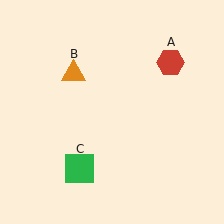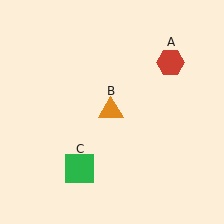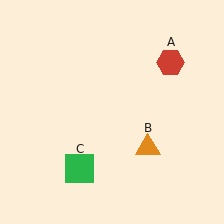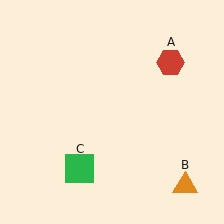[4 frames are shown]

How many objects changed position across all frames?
1 object changed position: orange triangle (object B).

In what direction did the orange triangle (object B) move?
The orange triangle (object B) moved down and to the right.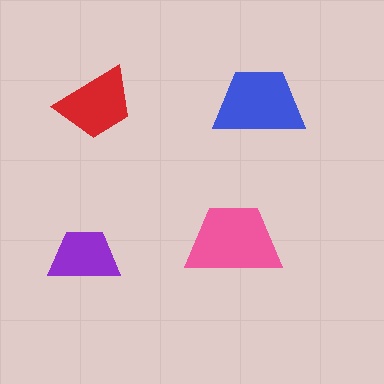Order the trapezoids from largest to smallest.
the pink one, the blue one, the red one, the purple one.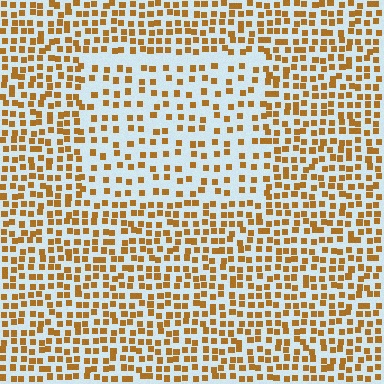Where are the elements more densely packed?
The elements are more densely packed outside the rectangle boundary.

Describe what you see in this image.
The image contains small brown elements arranged at two different densities. A rectangle-shaped region is visible where the elements are less densely packed than the surrounding area.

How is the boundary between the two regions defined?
The boundary is defined by a change in element density (approximately 1.8x ratio). All elements are the same color, size, and shape.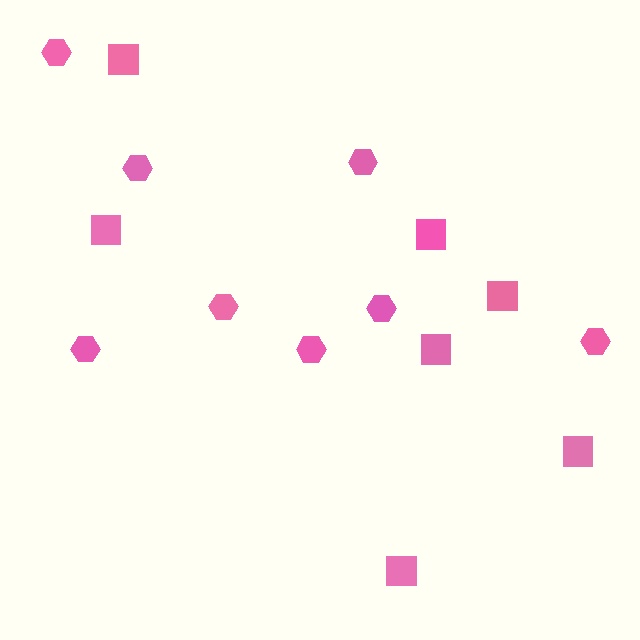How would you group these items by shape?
There are 2 groups: one group of hexagons (8) and one group of squares (7).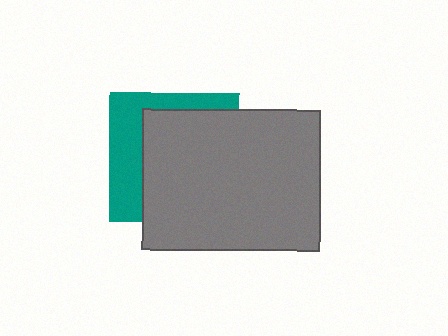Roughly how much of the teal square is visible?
A small part of it is visible (roughly 34%).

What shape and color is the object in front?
The object in front is a gray rectangle.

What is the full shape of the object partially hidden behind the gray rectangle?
The partially hidden object is a teal square.